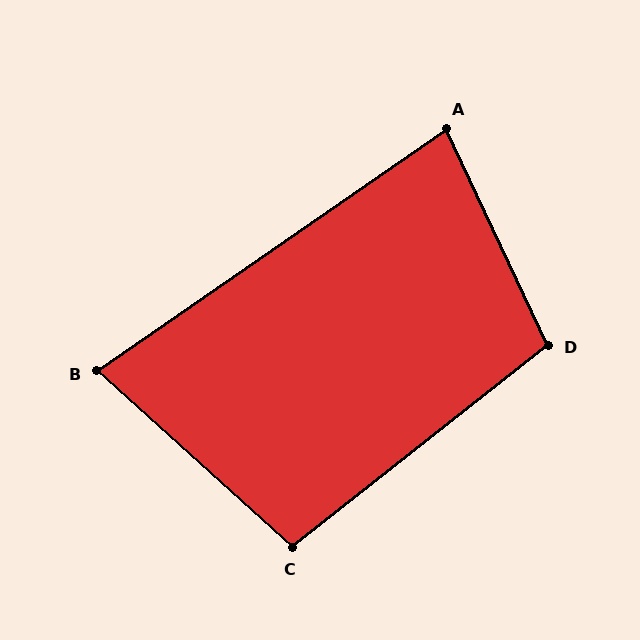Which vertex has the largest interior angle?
D, at approximately 103 degrees.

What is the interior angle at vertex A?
Approximately 80 degrees (acute).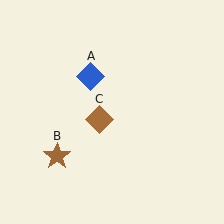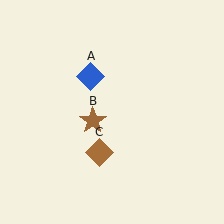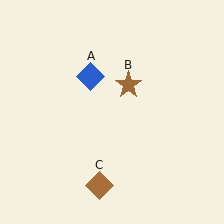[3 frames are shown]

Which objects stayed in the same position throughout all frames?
Blue diamond (object A) remained stationary.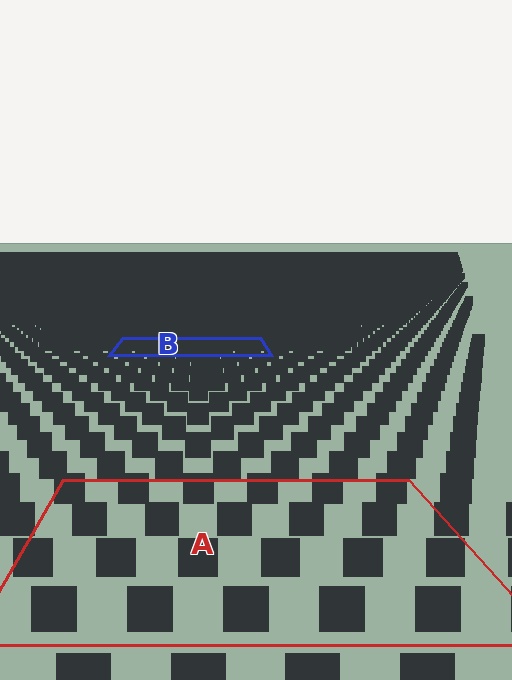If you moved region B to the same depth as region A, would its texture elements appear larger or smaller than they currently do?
They would appear larger. At a closer depth, the same texture elements are projected at a bigger on-screen size.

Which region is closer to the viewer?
Region A is closer. The texture elements there are larger and more spread out.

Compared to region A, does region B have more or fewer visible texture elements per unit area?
Region B has more texture elements per unit area — they are packed more densely because it is farther away.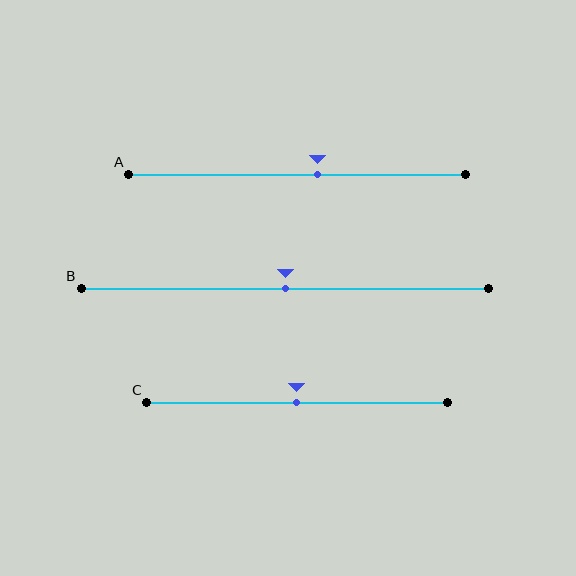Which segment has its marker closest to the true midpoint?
Segment B has its marker closest to the true midpoint.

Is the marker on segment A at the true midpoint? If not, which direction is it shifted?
No, the marker on segment A is shifted to the right by about 6% of the segment length.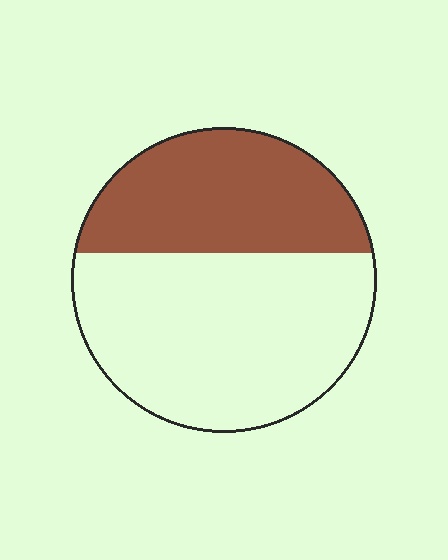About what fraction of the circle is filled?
About two fifths (2/5).